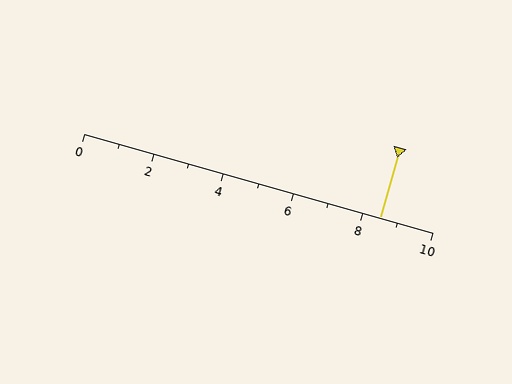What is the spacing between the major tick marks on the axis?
The major ticks are spaced 2 apart.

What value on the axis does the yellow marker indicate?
The marker indicates approximately 8.5.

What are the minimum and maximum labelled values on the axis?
The axis runs from 0 to 10.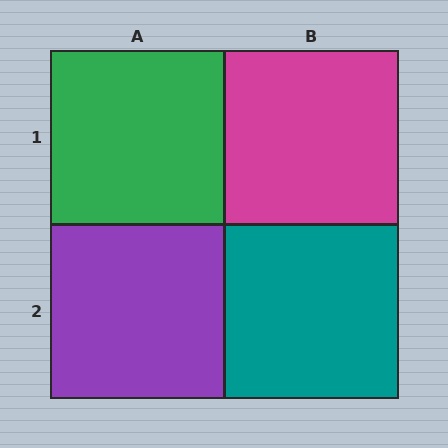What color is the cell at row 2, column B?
Teal.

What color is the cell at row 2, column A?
Purple.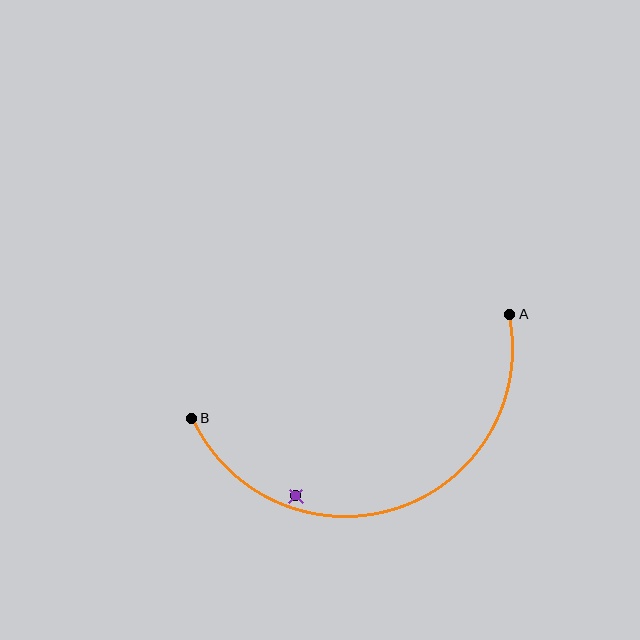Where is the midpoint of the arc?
The arc midpoint is the point on the curve farthest from the straight line joining A and B. It sits below that line.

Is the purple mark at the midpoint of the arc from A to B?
No — the purple mark does not lie on the arc at all. It sits slightly inside the curve.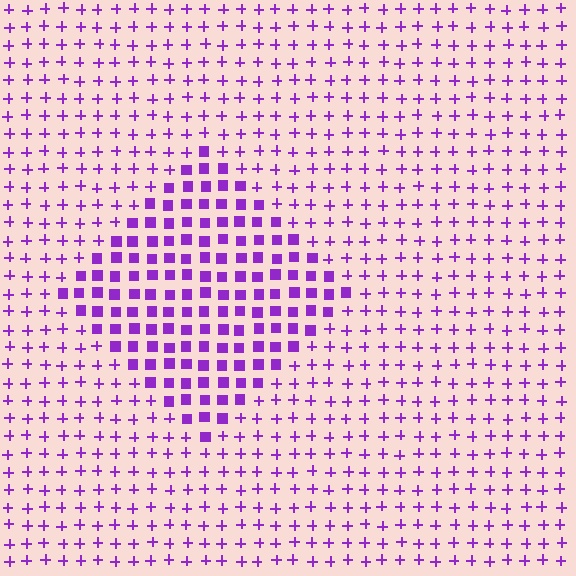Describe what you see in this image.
The image is filled with small purple elements arranged in a uniform grid. A diamond-shaped region contains squares, while the surrounding area contains plus signs. The boundary is defined purely by the change in element shape.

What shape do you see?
I see a diamond.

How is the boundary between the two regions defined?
The boundary is defined by a change in element shape: squares inside vs. plus signs outside. All elements share the same color and spacing.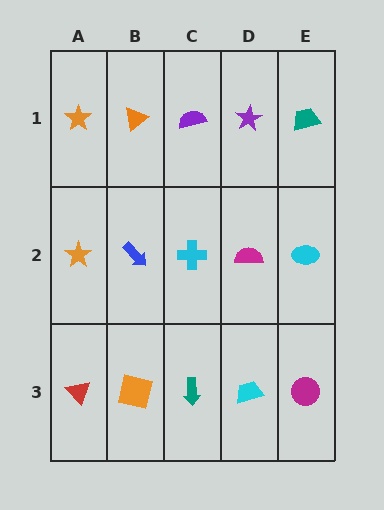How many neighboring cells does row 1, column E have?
2.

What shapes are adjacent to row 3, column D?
A magenta semicircle (row 2, column D), a teal arrow (row 3, column C), a magenta circle (row 3, column E).